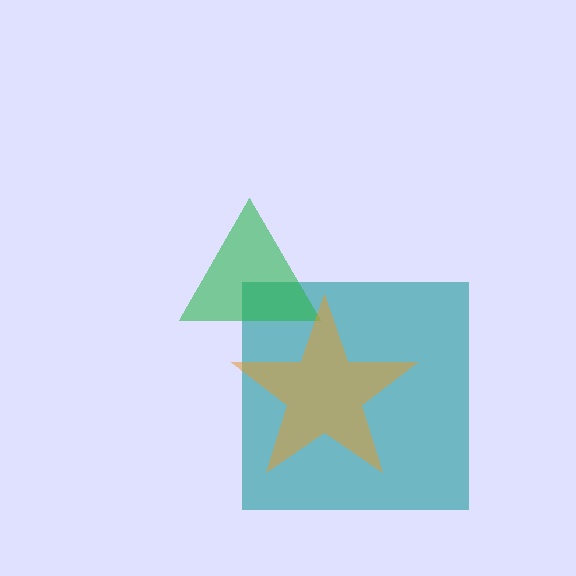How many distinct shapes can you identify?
There are 3 distinct shapes: a teal square, a green triangle, an orange star.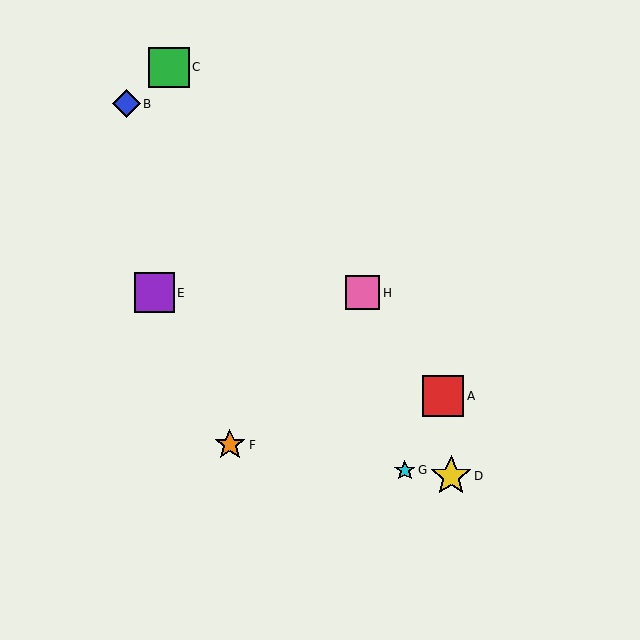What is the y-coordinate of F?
Object F is at y≈445.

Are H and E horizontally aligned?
Yes, both are at y≈293.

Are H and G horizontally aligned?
No, H is at y≈293 and G is at y≈470.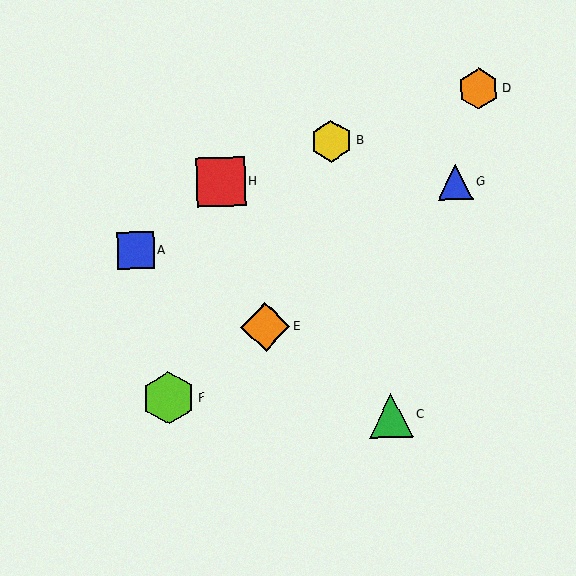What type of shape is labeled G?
Shape G is a blue triangle.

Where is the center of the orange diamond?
The center of the orange diamond is at (265, 327).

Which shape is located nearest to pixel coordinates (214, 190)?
The red square (labeled H) at (221, 182) is nearest to that location.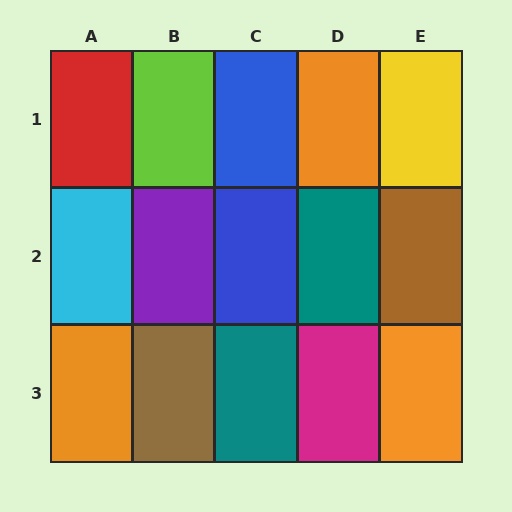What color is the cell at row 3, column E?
Orange.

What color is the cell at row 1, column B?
Lime.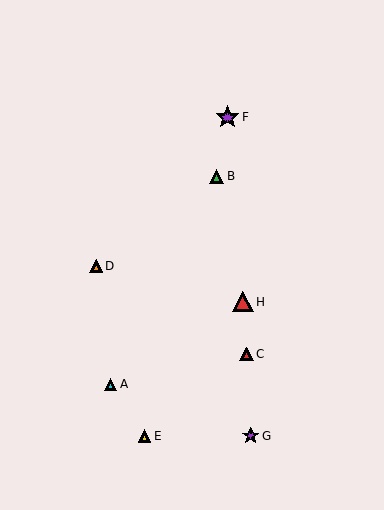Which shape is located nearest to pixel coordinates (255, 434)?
The purple star (labeled G) at (251, 436) is nearest to that location.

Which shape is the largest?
The purple star (labeled F) is the largest.